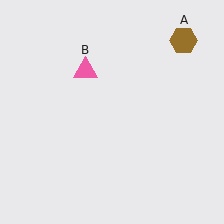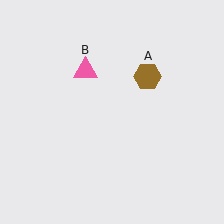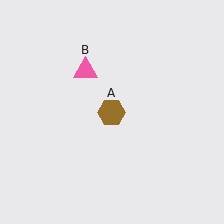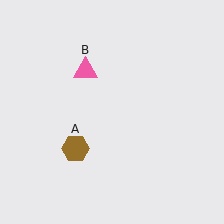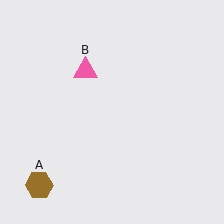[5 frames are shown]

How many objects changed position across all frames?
1 object changed position: brown hexagon (object A).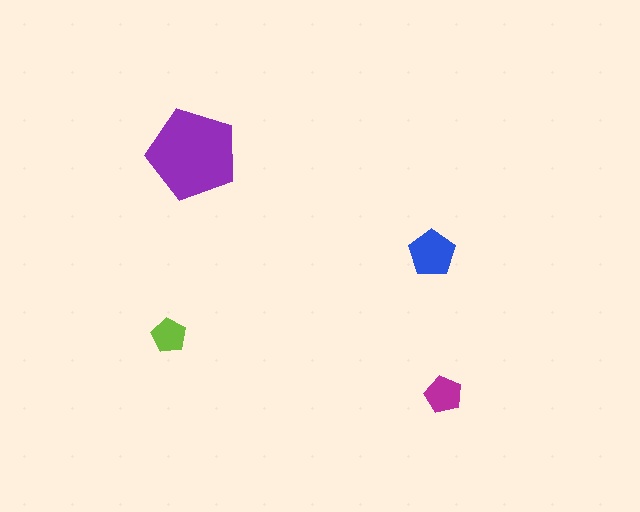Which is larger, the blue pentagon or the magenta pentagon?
The blue one.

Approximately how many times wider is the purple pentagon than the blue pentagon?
About 2 times wider.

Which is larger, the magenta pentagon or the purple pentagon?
The purple one.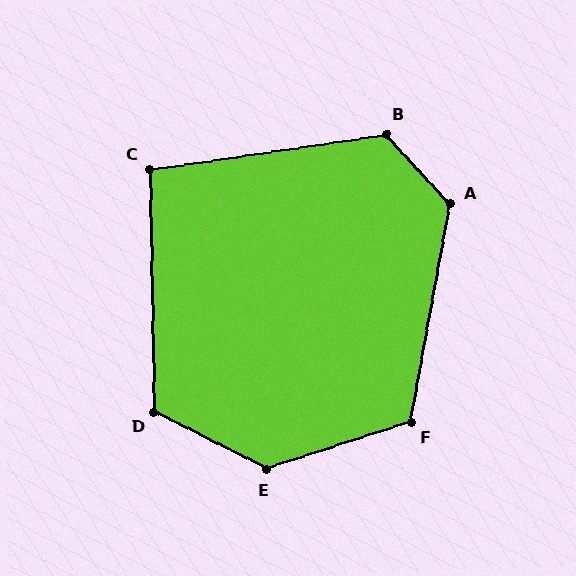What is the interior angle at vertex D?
Approximately 118 degrees (obtuse).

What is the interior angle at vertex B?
Approximately 124 degrees (obtuse).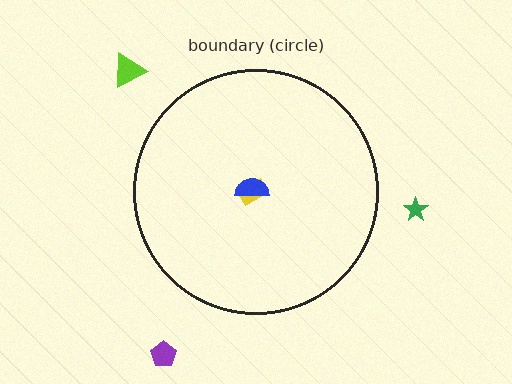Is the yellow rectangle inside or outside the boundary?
Inside.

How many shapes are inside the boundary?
2 inside, 3 outside.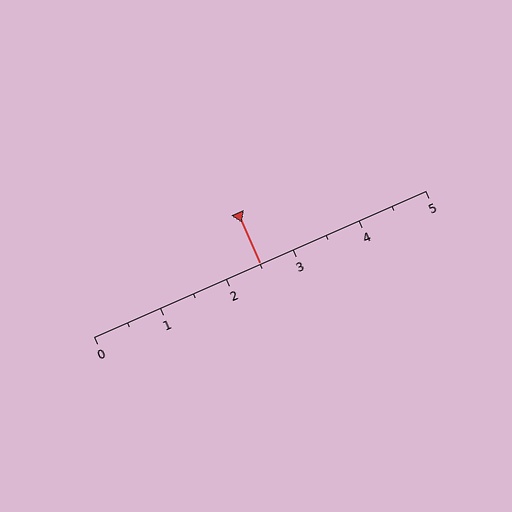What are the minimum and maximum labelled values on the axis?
The axis runs from 0 to 5.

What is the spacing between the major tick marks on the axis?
The major ticks are spaced 1 apart.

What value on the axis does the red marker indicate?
The marker indicates approximately 2.5.